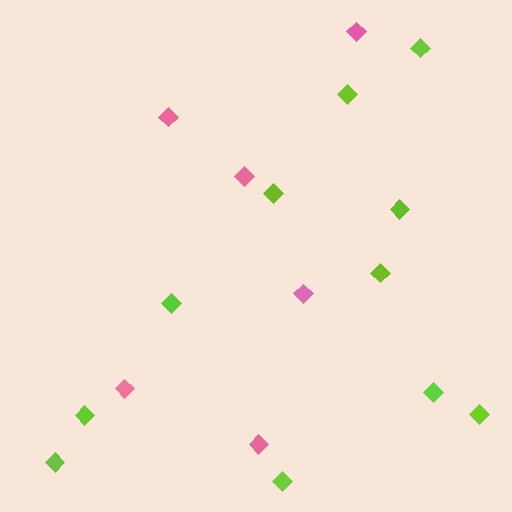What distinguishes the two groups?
There are 2 groups: one group of pink diamonds (6) and one group of lime diamonds (11).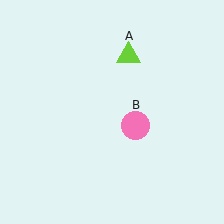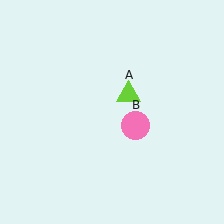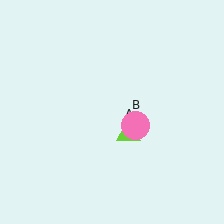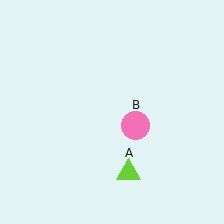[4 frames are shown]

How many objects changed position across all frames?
1 object changed position: lime triangle (object A).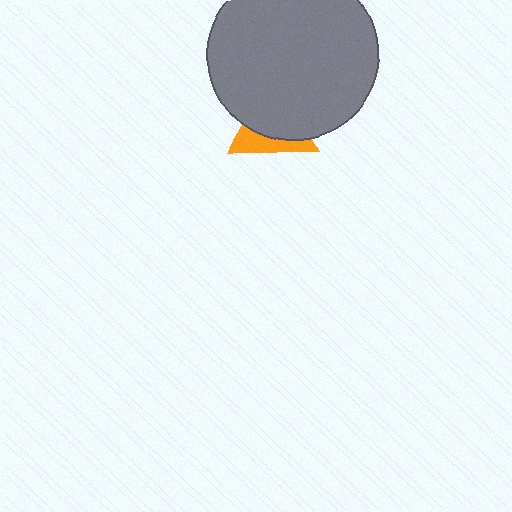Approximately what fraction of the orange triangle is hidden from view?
Roughly 64% of the orange triangle is hidden behind the gray circle.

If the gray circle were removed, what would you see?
You would see the complete orange triangle.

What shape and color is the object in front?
The object in front is a gray circle.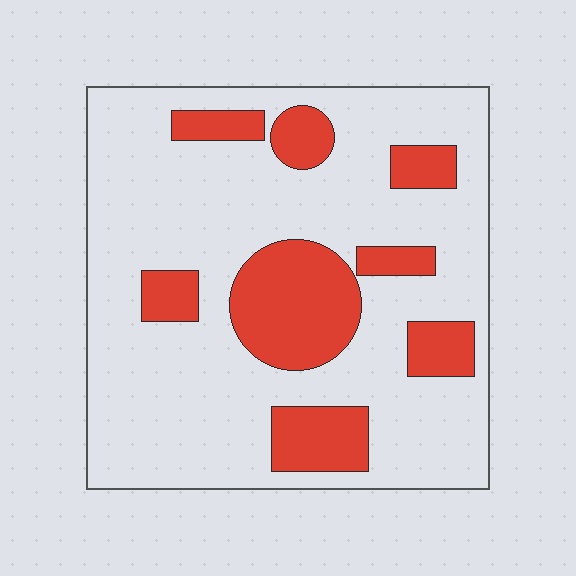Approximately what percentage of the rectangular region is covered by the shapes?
Approximately 25%.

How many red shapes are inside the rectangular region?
8.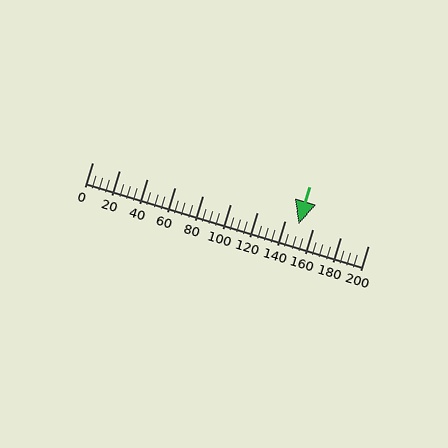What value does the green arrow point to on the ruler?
The green arrow points to approximately 150.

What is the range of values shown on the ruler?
The ruler shows values from 0 to 200.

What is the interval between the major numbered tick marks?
The major tick marks are spaced 20 units apart.